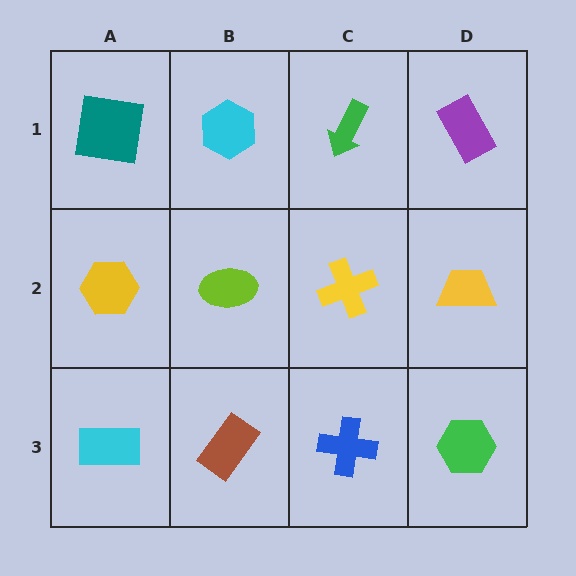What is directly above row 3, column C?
A yellow cross.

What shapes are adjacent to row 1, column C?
A yellow cross (row 2, column C), a cyan hexagon (row 1, column B), a purple rectangle (row 1, column D).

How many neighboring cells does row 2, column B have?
4.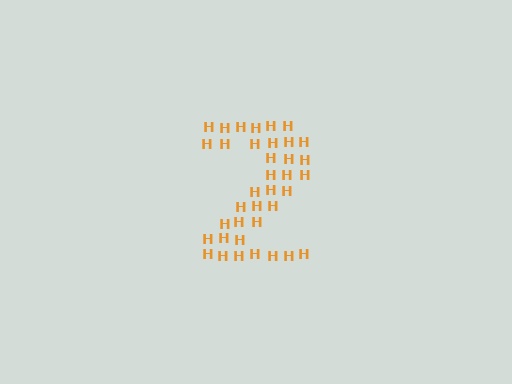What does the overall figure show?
The overall figure shows the digit 2.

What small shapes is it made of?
It is made of small letter H's.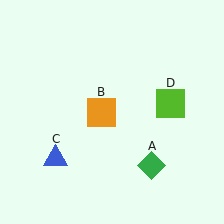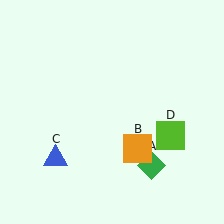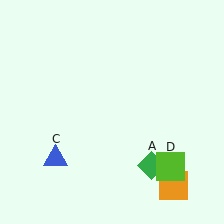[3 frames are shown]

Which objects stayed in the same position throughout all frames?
Green diamond (object A) and blue triangle (object C) remained stationary.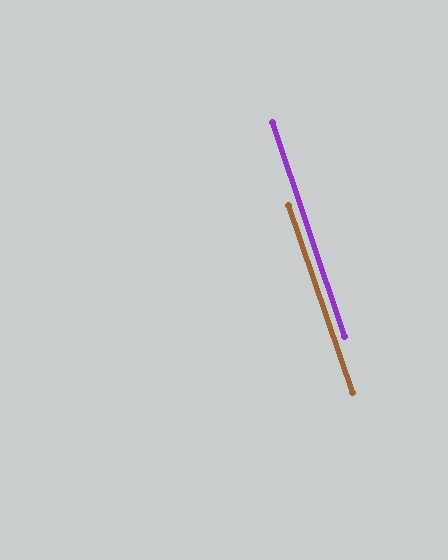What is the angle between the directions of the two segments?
Approximately 0 degrees.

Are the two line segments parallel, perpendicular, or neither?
Parallel — their directions differ by only 0.1°.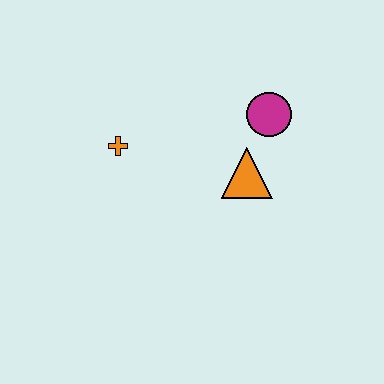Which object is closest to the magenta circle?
The orange triangle is closest to the magenta circle.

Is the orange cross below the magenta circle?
Yes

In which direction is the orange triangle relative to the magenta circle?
The orange triangle is below the magenta circle.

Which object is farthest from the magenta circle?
The orange cross is farthest from the magenta circle.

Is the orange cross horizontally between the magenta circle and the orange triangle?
No